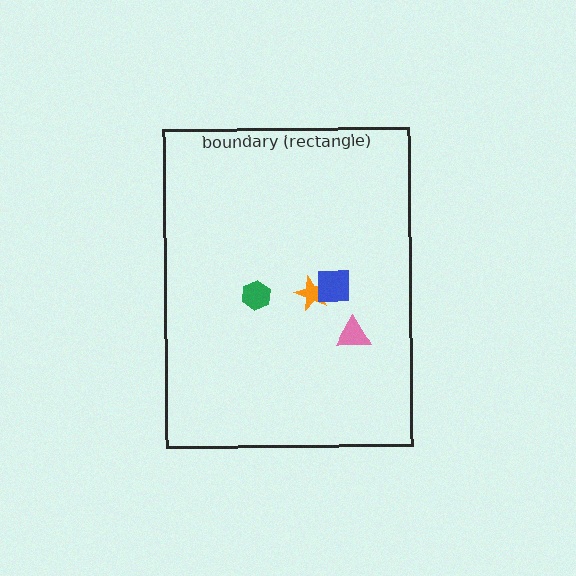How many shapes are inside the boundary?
4 inside, 0 outside.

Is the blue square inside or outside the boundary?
Inside.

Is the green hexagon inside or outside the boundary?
Inside.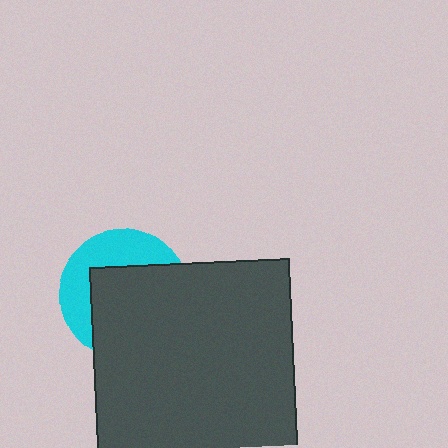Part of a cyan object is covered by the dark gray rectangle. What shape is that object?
It is a circle.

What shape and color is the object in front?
The object in front is a dark gray rectangle.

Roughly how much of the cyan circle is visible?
A small part of it is visible (roughly 39%).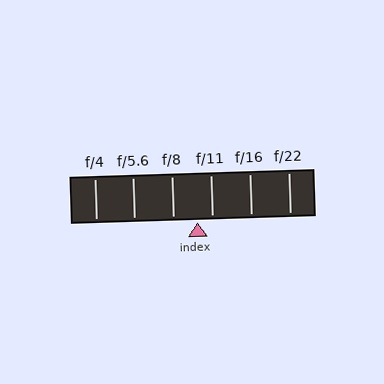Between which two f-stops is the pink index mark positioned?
The index mark is between f/8 and f/11.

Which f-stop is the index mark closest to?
The index mark is closest to f/11.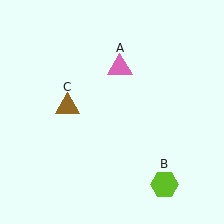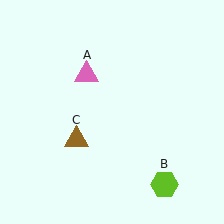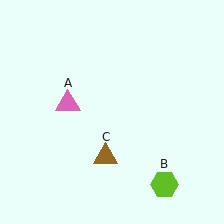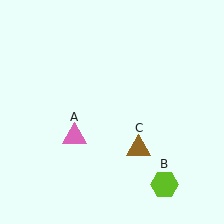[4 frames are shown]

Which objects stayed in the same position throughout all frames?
Lime hexagon (object B) remained stationary.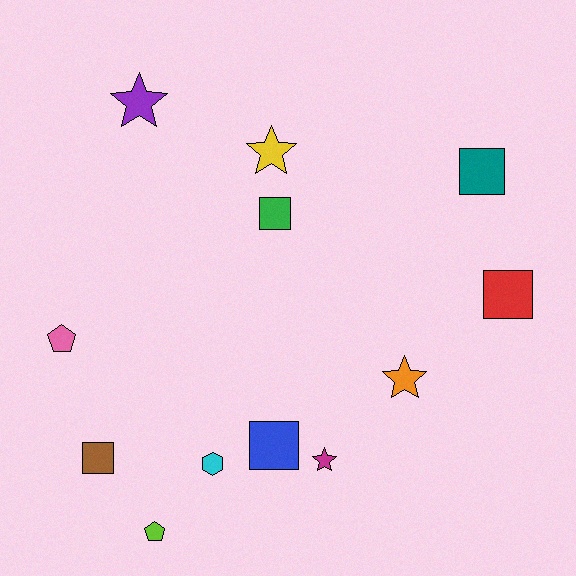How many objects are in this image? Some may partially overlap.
There are 12 objects.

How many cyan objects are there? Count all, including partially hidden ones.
There is 1 cyan object.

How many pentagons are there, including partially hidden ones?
There are 2 pentagons.